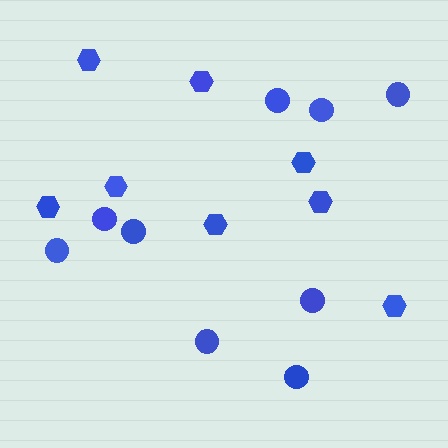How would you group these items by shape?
There are 2 groups: one group of circles (9) and one group of hexagons (8).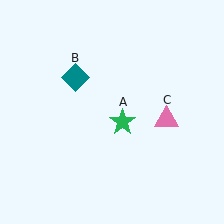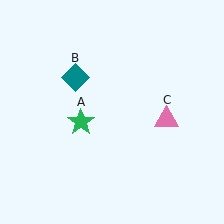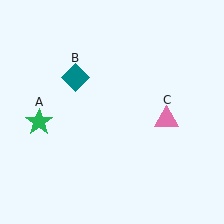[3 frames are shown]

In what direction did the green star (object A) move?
The green star (object A) moved left.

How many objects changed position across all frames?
1 object changed position: green star (object A).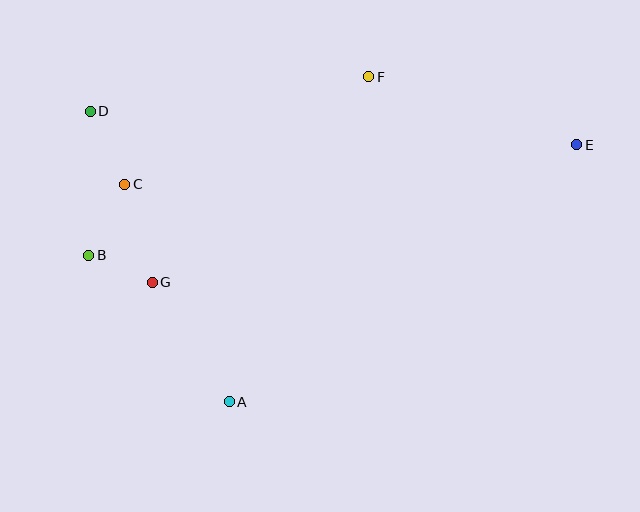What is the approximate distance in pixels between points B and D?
The distance between B and D is approximately 144 pixels.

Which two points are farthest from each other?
Points B and E are farthest from each other.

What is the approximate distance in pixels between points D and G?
The distance between D and G is approximately 182 pixels.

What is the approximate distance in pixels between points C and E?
The distance between C and E is approximately 454 pixels.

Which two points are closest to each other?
Points B and G are closest to each other.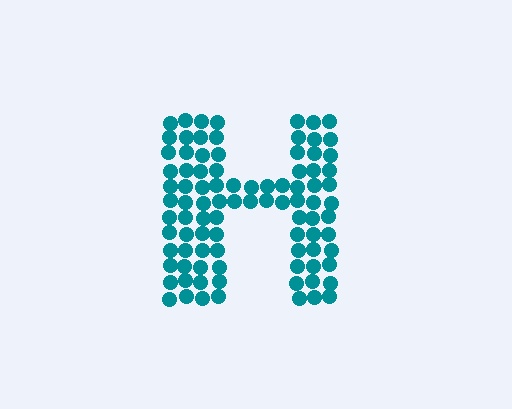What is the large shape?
The large shape is the letter H.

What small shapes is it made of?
It is made of small circles.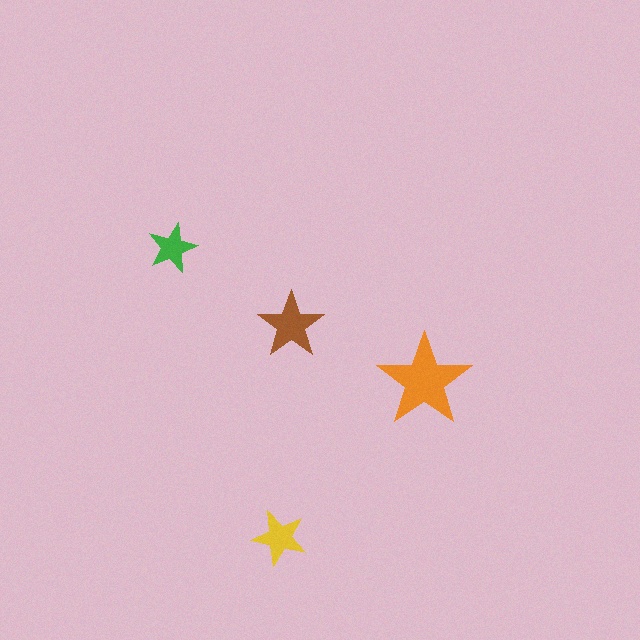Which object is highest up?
The green star is topmost.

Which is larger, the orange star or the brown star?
The orange one.